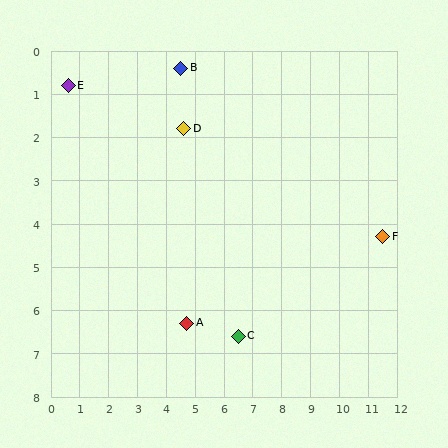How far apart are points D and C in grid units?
Points D and C are about 5.2 grid units apart.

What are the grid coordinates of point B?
Point B is at approximately (4.5, 0.4).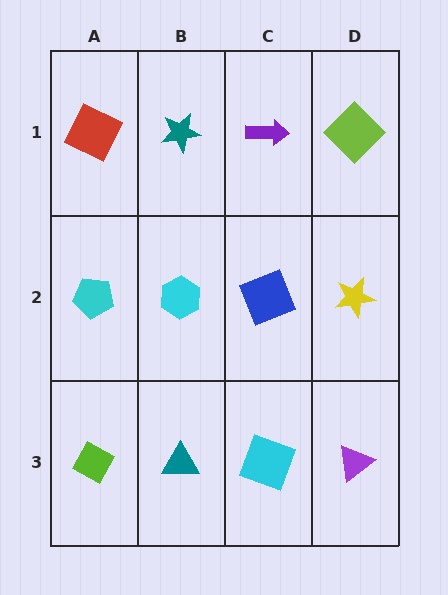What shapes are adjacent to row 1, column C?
A blue square (row 2, column C), a teal star (row 1, column B), a lime diamond (row 1, column D).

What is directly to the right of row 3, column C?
A purple triangle.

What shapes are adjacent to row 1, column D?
A yellow star (row 2, column D), a purple arrow (row 1, column C).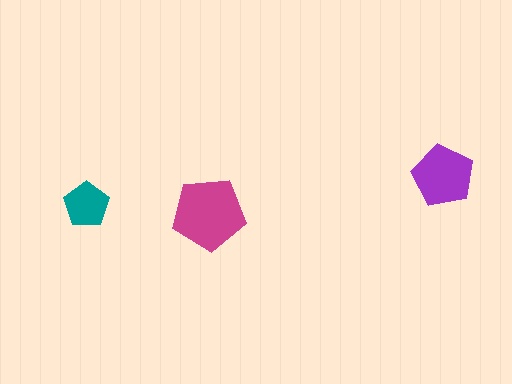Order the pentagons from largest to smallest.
the magenta one, the purple one, the teal one.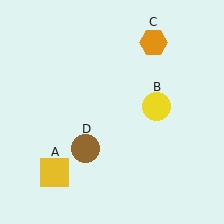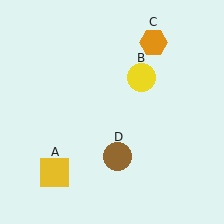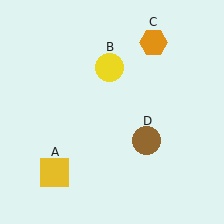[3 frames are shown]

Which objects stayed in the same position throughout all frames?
Yellow square (object A) and orange hexagon (object C) remained stationary.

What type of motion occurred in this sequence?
The yellow circle (object B), brown circle (object D) rotated counterclockwise around the center of the scene.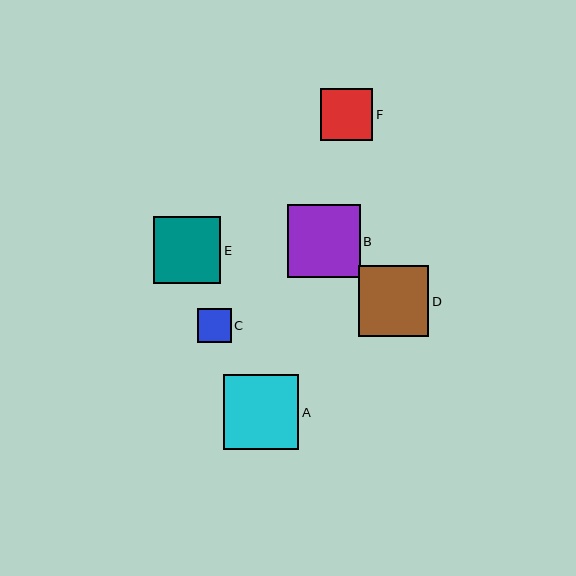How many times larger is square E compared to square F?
Square E is approximately 1.3 times the size of square F.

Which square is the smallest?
Square C is the smallest with a size of approximately 34 pixels.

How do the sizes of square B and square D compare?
Square B and square D are approximately the same size.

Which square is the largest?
Square A is the largest with a size of approximately 75 pixels.